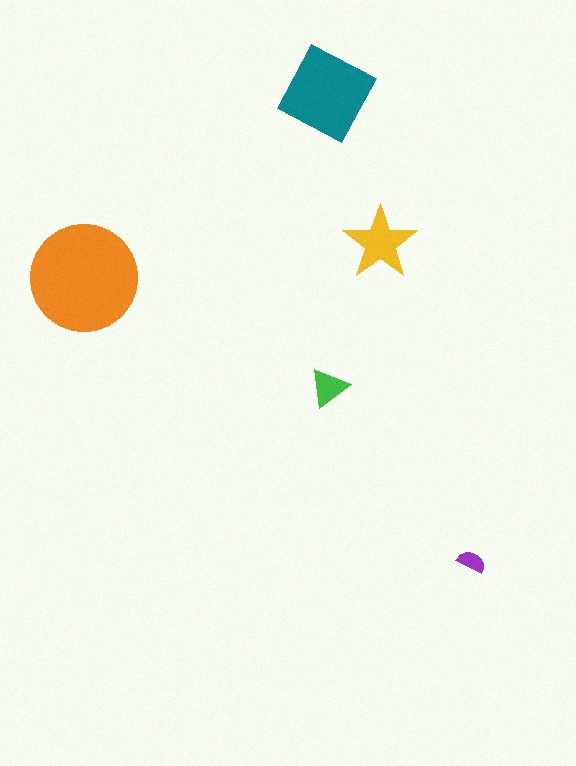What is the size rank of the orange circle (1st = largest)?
1st.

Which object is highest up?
The teal square is topmost.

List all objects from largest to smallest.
The orange circle, the teal square, the yellow star, the green triangle, the purple semicircle.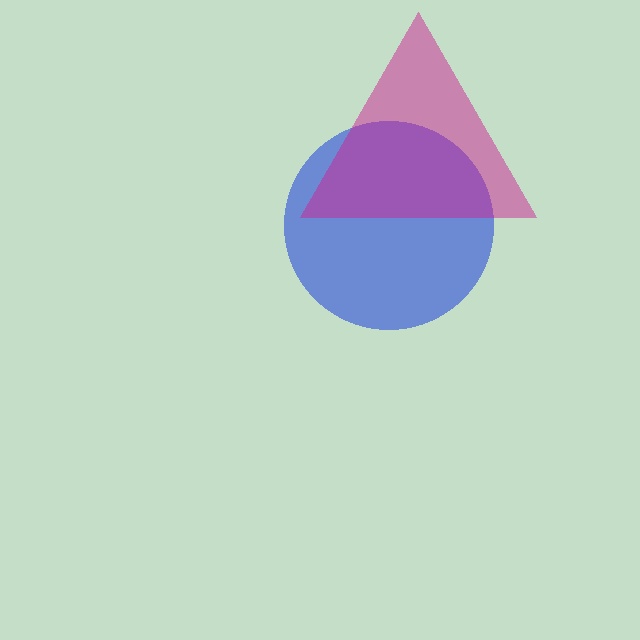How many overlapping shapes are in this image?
There are 2 overlapping shapes in the image.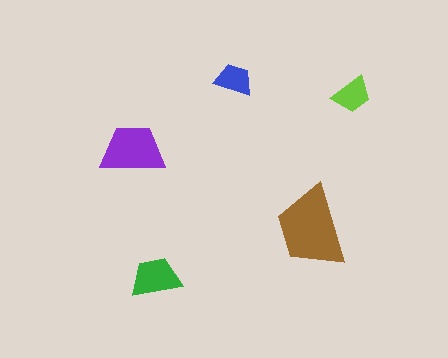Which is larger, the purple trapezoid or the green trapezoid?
The purple one.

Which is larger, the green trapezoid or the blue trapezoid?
The green one.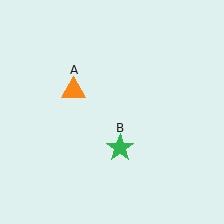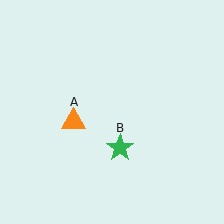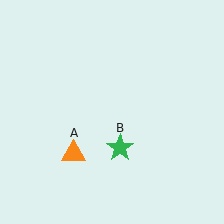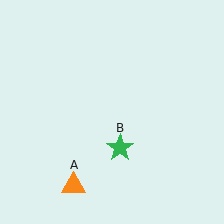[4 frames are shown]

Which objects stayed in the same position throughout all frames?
Green star (object B) remained stationary.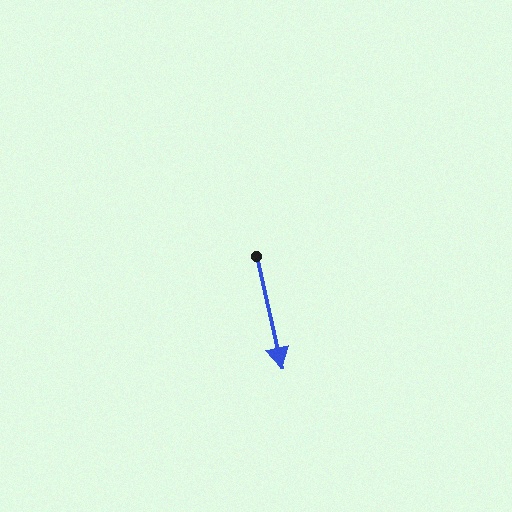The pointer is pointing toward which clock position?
Roughly 6 o'clock.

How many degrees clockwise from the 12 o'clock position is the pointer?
Approximately 167 degrees.